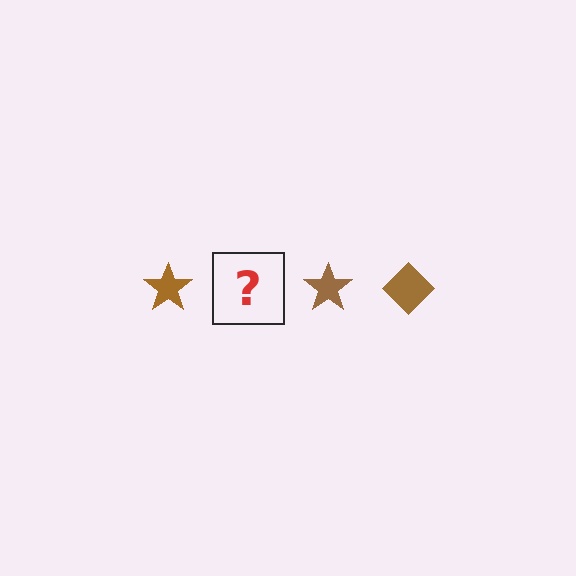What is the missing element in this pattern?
The missing element is a brown diamond.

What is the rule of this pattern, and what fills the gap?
The rule is that the pattern cycles through star, diamond shapes in brown. The gap should be filled with a brown diamond.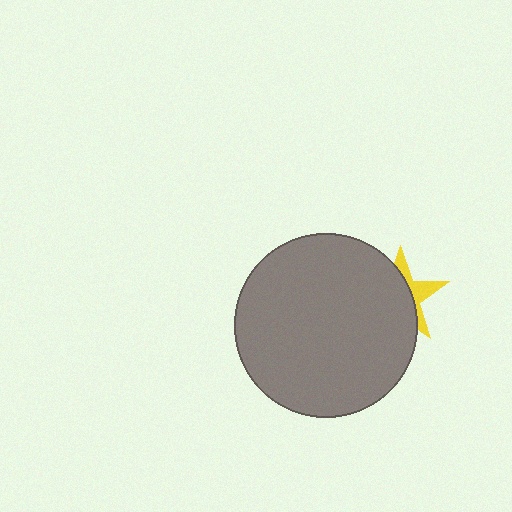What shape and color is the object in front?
The object in front is a gray circle.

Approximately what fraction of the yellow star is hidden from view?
Roughly 67% of the yellow star is hidden behind the gray circle.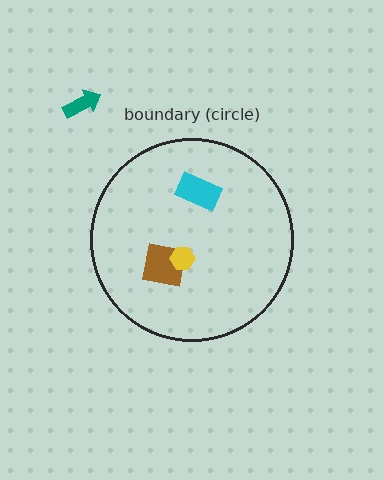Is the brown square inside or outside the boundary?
Inside.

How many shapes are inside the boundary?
3 inside, 1 outside.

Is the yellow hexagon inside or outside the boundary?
Inside.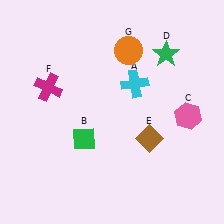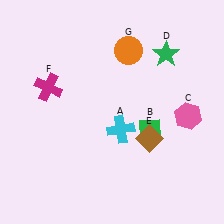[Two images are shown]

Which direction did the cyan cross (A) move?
The cyan cross (A) moved down.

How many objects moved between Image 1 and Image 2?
2 objects moved between the two images.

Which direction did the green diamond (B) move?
The green diamond (B) moved right.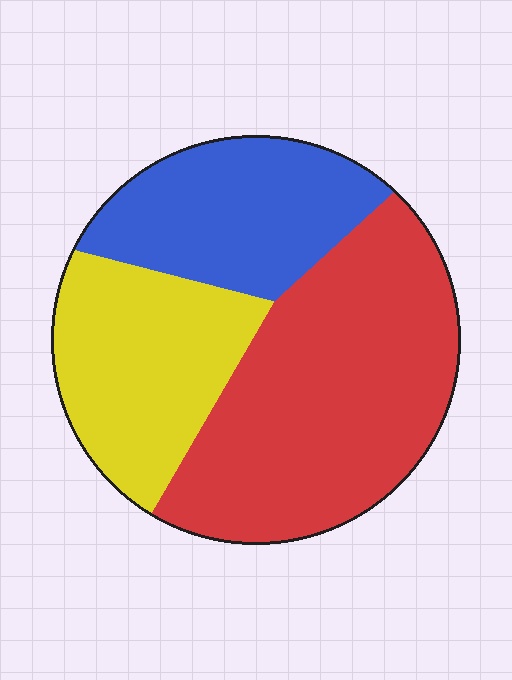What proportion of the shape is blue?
Blue covers 25% of the shape.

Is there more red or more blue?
Red.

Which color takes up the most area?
Red, at roughly 50%.